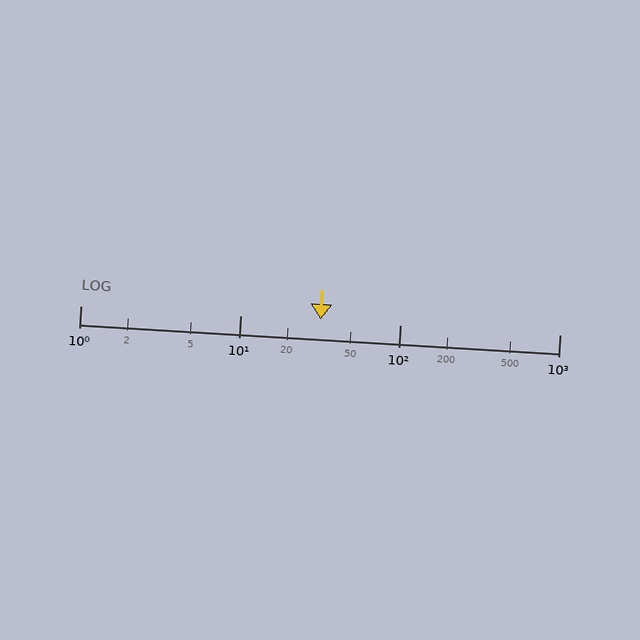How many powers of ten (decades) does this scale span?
The scale spans 3 decades, from 1 to 1000.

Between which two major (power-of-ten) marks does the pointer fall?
The pointer is between 10 and 100.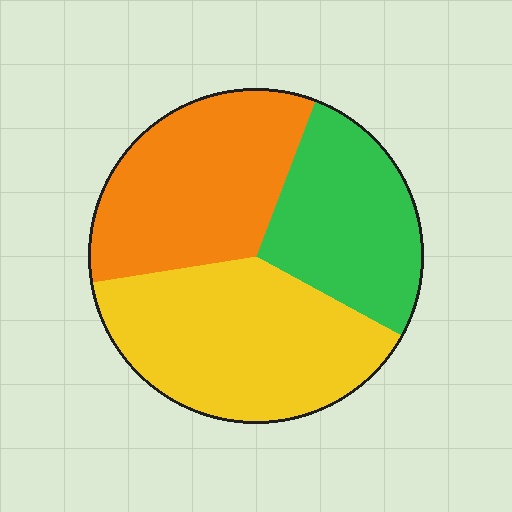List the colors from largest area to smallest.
From largest to smallest: yellow, orange, green.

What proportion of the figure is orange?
Orange covers roughly 35% of the figure.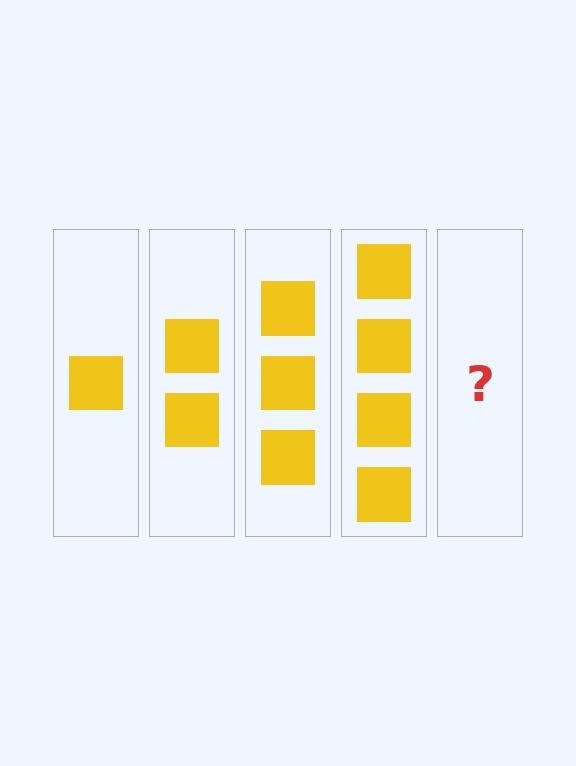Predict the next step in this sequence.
The next step is 5 squares.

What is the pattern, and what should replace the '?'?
The pattern is that each step adds one more square. The '?' should be 5 squares.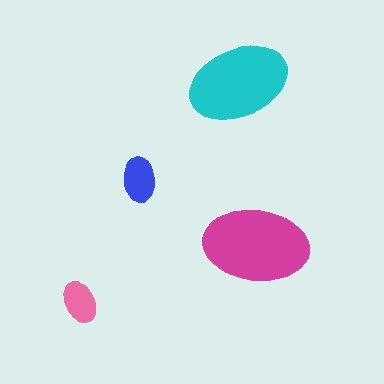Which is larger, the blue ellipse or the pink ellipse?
The blue one.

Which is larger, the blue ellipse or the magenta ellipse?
The magenta one.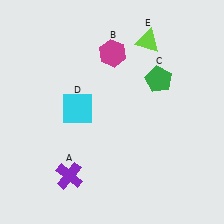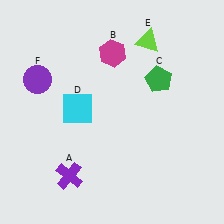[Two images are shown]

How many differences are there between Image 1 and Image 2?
There is 1 difference between the two images.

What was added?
A purple circle (F) was added in Image 2.